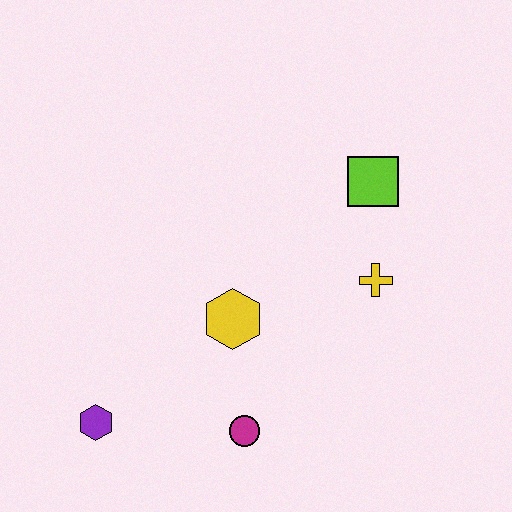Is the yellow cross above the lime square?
No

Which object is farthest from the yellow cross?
The purple hexagon is farthest from the yellow cross.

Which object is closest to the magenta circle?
The yellow hexagon is closest to the magenta circle.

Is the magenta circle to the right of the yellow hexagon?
Yes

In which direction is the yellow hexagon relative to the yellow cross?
The yellow hexagon is to the left of the yellow cross.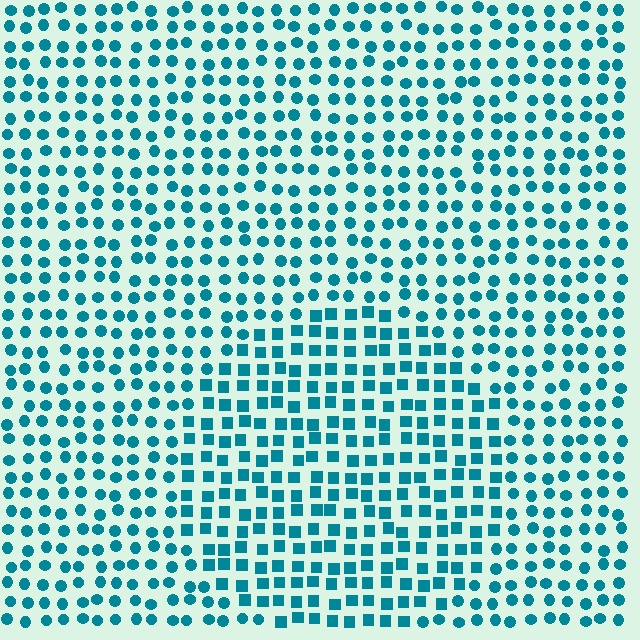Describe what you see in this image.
The image is filled with small teal elements arranged in a uniform grid. A circle-shaped region contains squares, while the surrounding area contains circles. The boundary is defined purely by the change in element shape.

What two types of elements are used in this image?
The image uses squares inside the circle region and circles outside it.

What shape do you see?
I see a circle.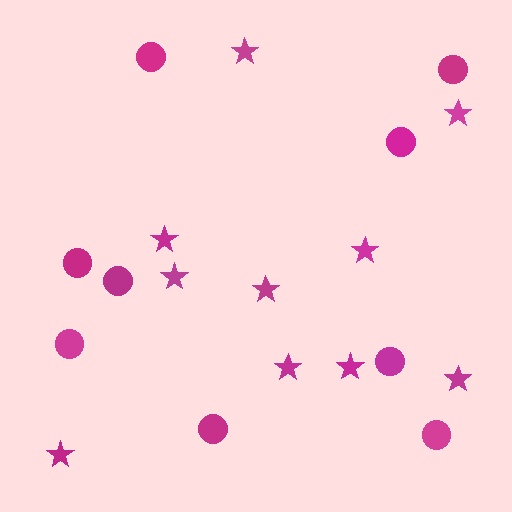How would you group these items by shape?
There are 2 groups: one group of circles (9) and one group of stars (10).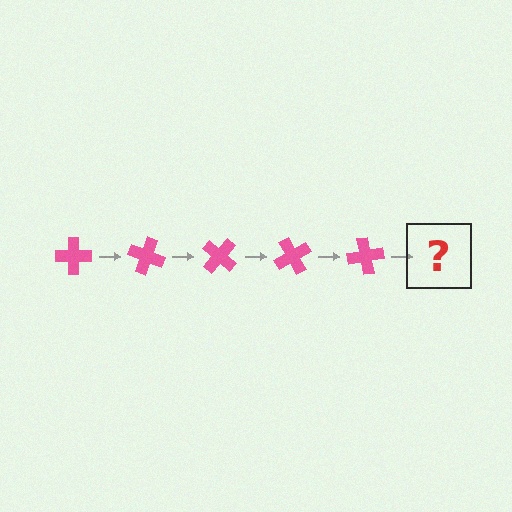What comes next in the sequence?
The next element should be a pink cross rotated 100 degrees.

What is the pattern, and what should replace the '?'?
The pattern is that the cross rotates 20 degrees each step. The '?' should be a pink cross rotated 100 degrees.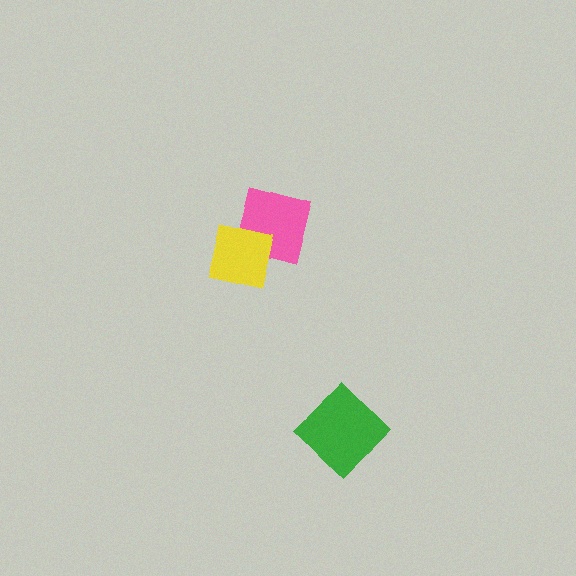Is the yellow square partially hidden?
No, no other shape covers it.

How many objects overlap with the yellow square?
1 object overlaps with the yellow square.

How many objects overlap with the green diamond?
0 objects overlap with the green diamond.